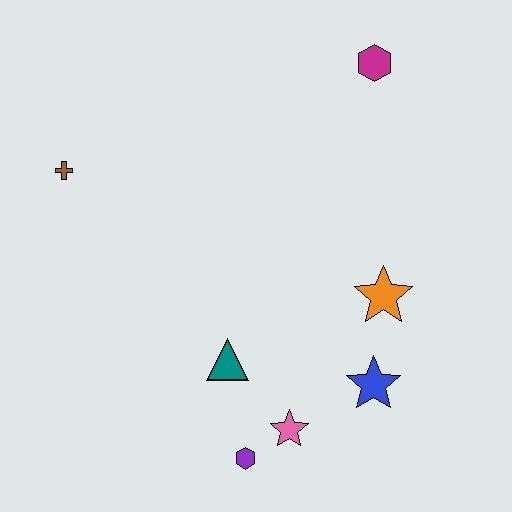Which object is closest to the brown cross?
The teal triangle is closest to the brown cross.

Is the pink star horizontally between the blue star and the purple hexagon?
Yes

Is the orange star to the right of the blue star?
Yes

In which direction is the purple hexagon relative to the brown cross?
The purple hexagon is below the brown cross.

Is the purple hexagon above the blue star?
No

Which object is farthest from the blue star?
The brown cross is farthest from the blue star.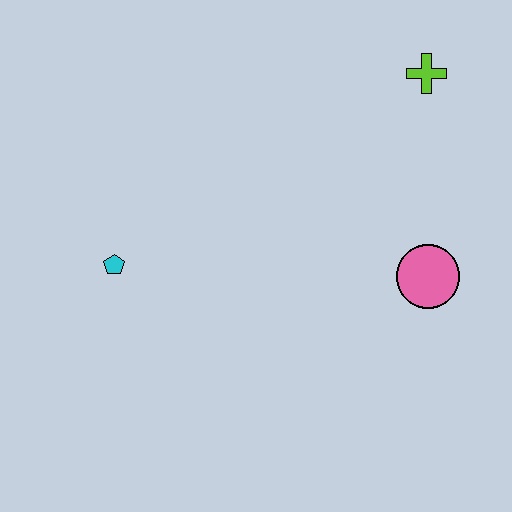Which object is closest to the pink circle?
The lime cross is closest to the pink circle.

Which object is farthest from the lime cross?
The cyan pentagon is farthest from the lime cross.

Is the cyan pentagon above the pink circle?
Yes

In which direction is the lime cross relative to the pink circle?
The lime cross is above the pink circle.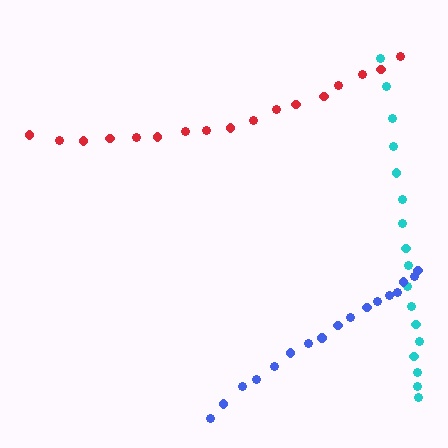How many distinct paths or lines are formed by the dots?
There are 3 distinct paths.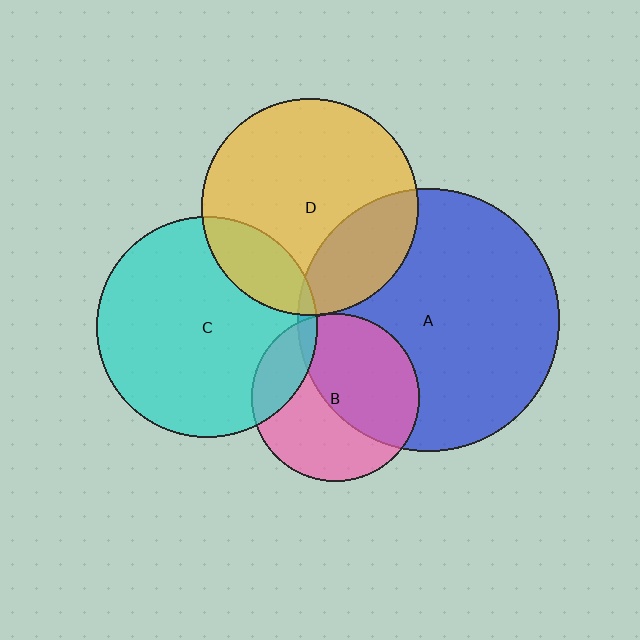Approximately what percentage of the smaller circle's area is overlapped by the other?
Approximately 5%.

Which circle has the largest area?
Circle A (blue).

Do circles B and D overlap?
Yes.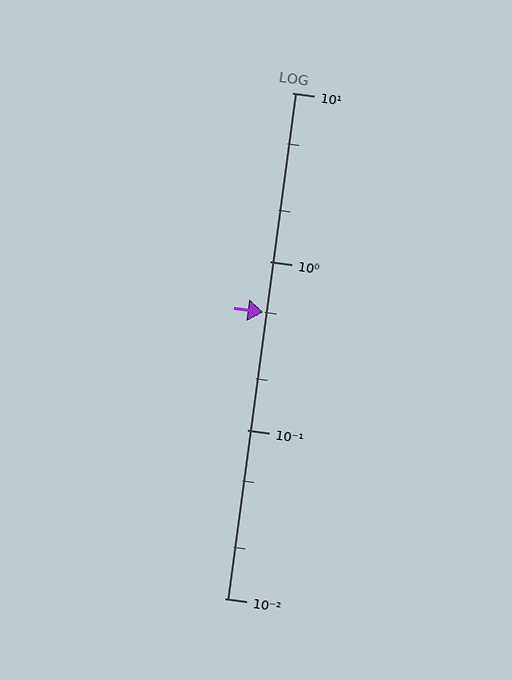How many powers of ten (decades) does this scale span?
The scale spans 3 decades, from 0.01 to 10.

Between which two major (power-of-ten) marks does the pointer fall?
The pointer is between 0.1 and 1.